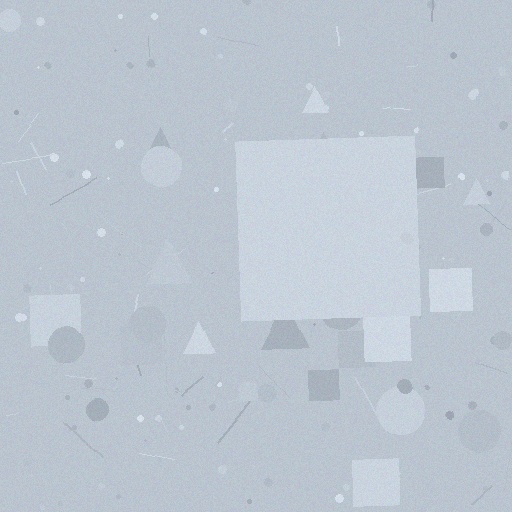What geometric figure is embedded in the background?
A square is embedded in the background.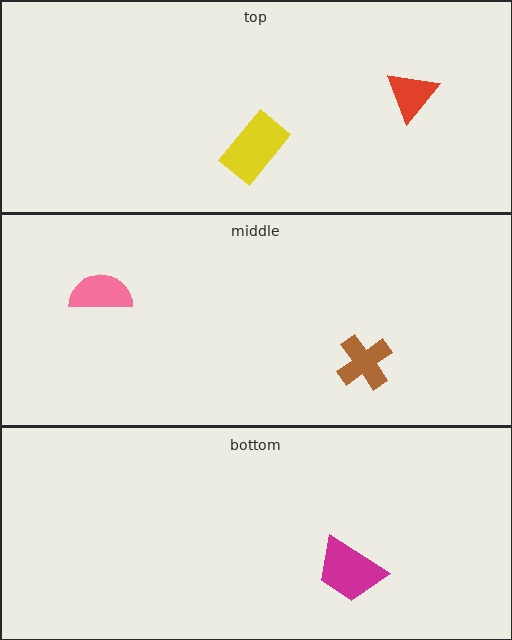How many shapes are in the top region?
2.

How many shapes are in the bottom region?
1.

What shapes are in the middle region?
The pink semicircle, the brown cross.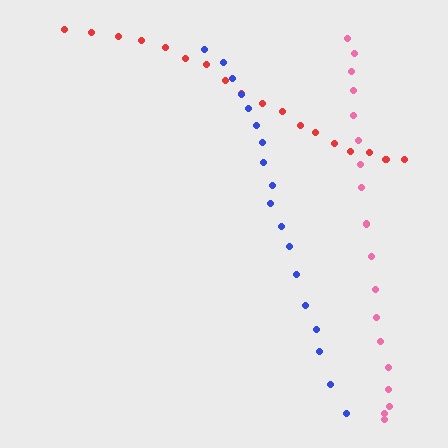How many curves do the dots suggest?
There are 3 distinct paths.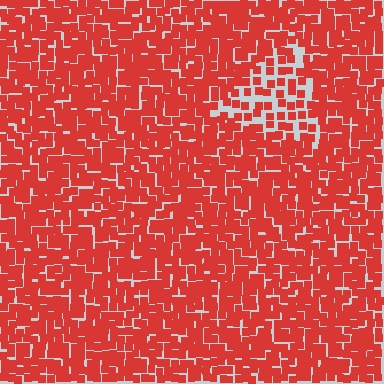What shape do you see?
I see a triangle.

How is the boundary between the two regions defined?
The boundary is defined by a change in element density (approximately 2.0x ratio). All elements are the same color, size, and shape.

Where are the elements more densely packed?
The elements are more densely packed outside the triangle boundary.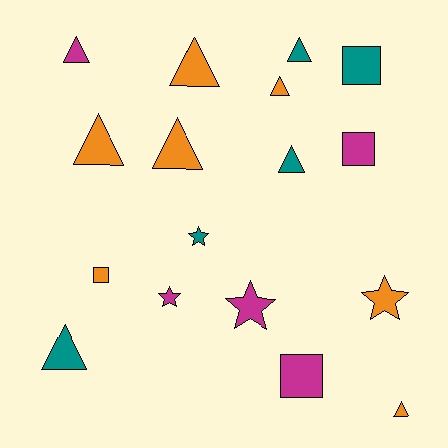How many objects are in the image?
There are 17 objects.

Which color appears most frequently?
Orange, with 7 objects.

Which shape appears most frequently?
Triangle, with 9 objects.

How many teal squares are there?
There is 1 teal square.